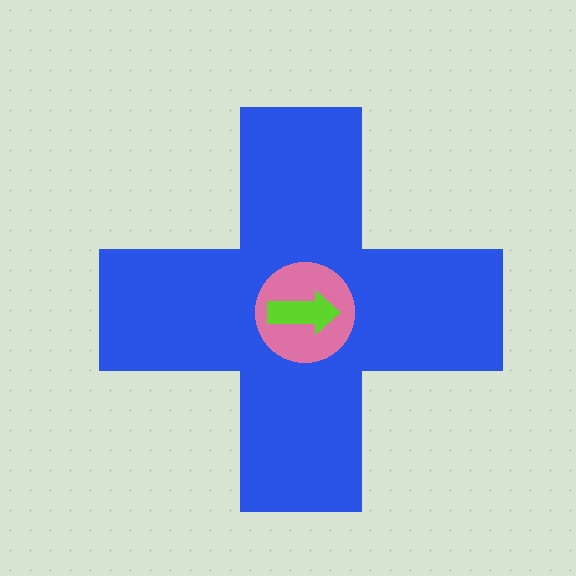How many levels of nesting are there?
3.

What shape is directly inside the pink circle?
The lime arrow.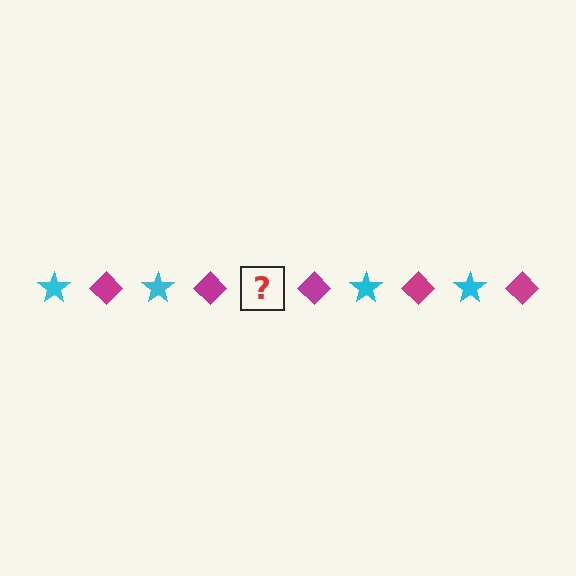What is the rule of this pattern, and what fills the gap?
The rule is that the pattern alternates between cyan star and magenta diamond. The gap should be filled with a cyan star.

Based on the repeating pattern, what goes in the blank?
The blank should be a cyan star.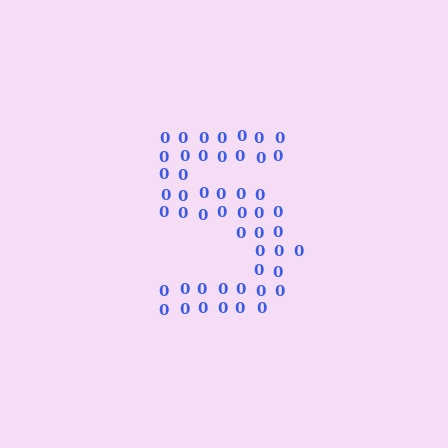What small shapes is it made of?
It is made of small digit 0's.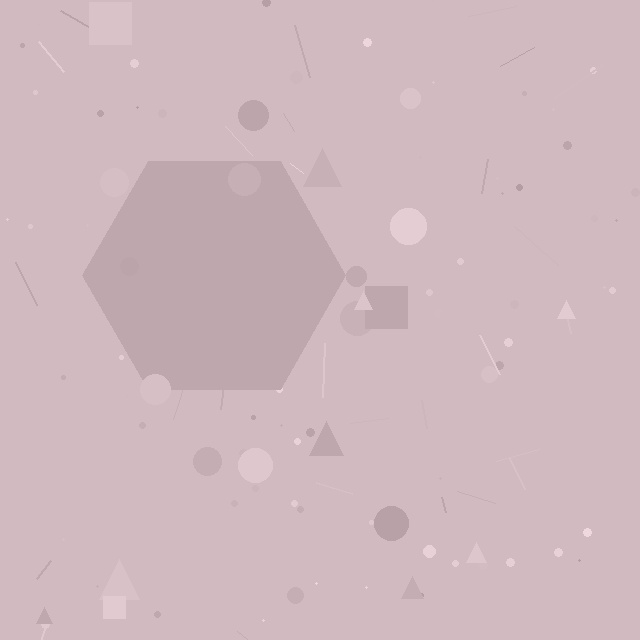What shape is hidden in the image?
A hexagon is hidden in the image.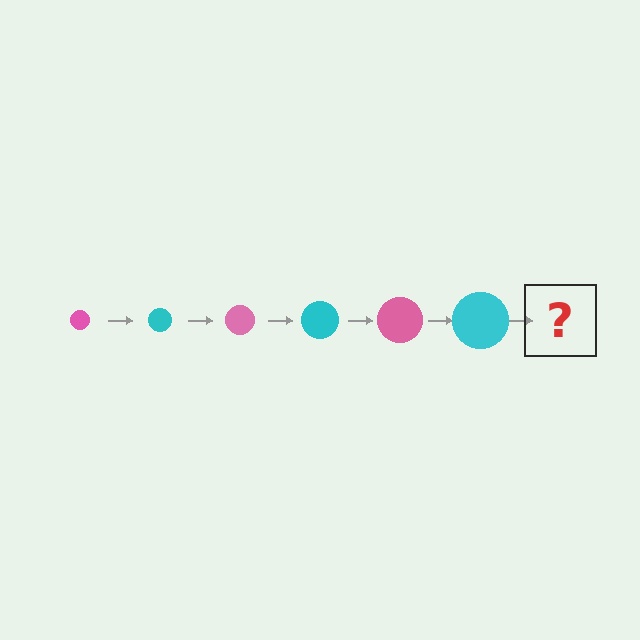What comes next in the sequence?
The next element should be a pink circle, larger than the previous one.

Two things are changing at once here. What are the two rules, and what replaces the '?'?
The two rules are that the circle grows larger each step and the color cycles through pink and cyan. The '?' should be a pink circle, larger than the previous one.